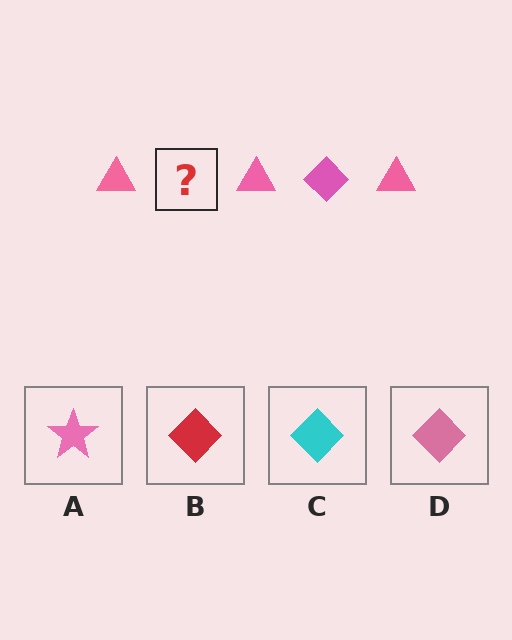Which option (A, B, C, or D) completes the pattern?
D.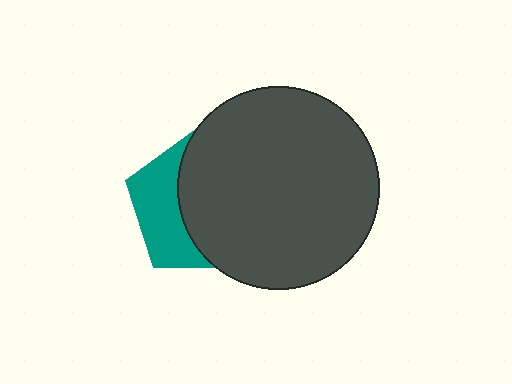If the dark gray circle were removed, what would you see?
You would see the complete teal pentagon.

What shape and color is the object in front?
The object in front is a dark gray circle.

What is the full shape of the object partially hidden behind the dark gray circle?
The partially hidden object is a teal pentagon.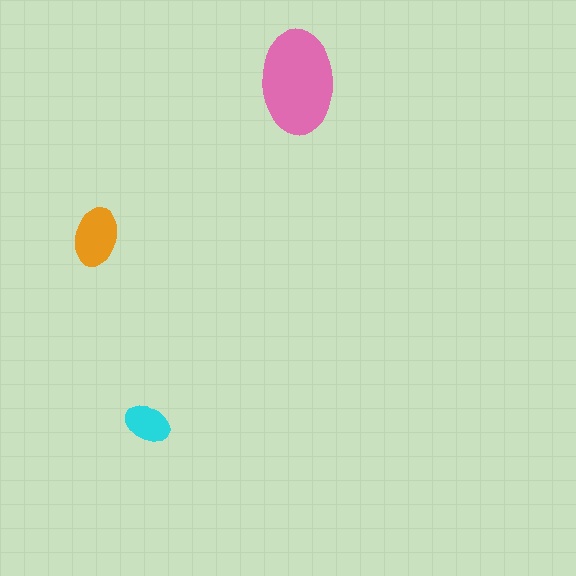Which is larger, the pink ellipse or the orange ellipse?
The pink one.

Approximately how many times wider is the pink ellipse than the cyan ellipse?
About 2 times wider.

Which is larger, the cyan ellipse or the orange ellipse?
The orange one.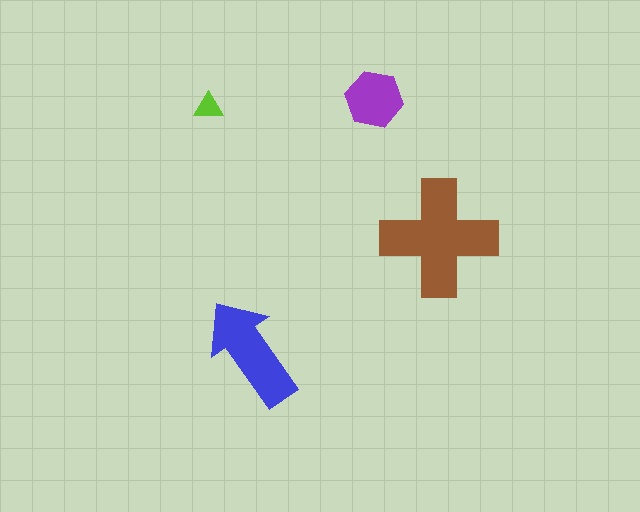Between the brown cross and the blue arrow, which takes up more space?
The brown cross.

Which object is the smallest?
The lime triangle.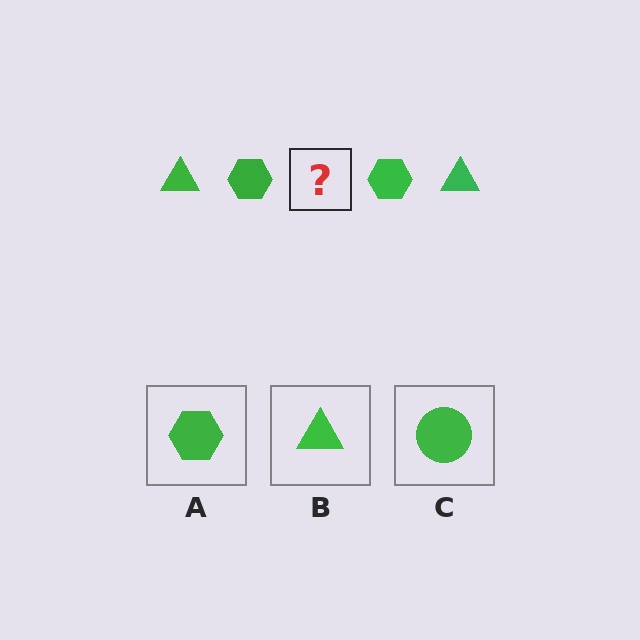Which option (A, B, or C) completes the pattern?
B.